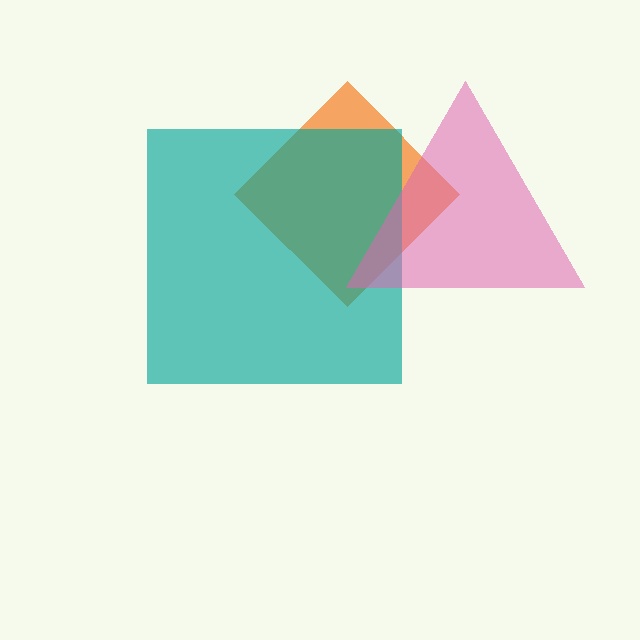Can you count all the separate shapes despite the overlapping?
Yes, there are 3 separate shapes.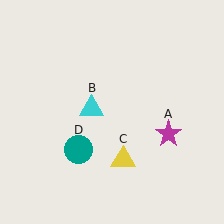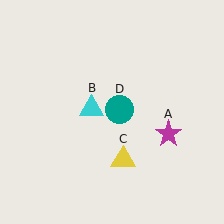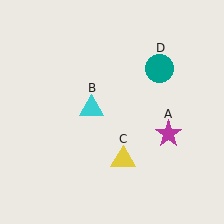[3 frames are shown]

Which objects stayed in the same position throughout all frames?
Magenta star (object A) and cyan triangle (object B) and yellow triangle (object C) remained stationary.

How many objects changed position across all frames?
1 object changed position: teal circle (object D).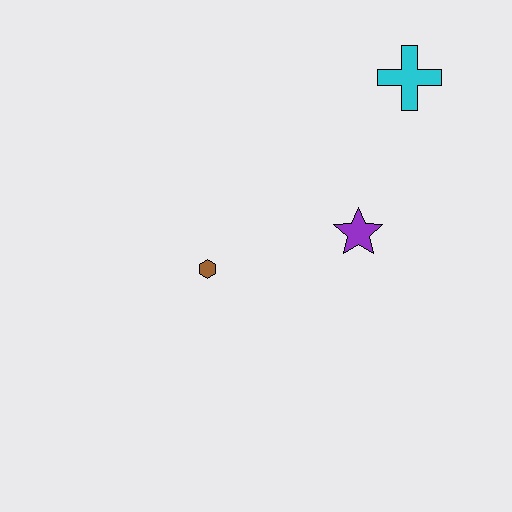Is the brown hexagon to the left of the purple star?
Yes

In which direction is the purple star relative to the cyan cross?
The purple star is below the cyan cross.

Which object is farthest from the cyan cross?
The brown hexagon is farthest from the cyan cross.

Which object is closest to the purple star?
The brown hexagon is closest to the purple star.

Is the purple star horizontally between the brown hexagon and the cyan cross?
Yes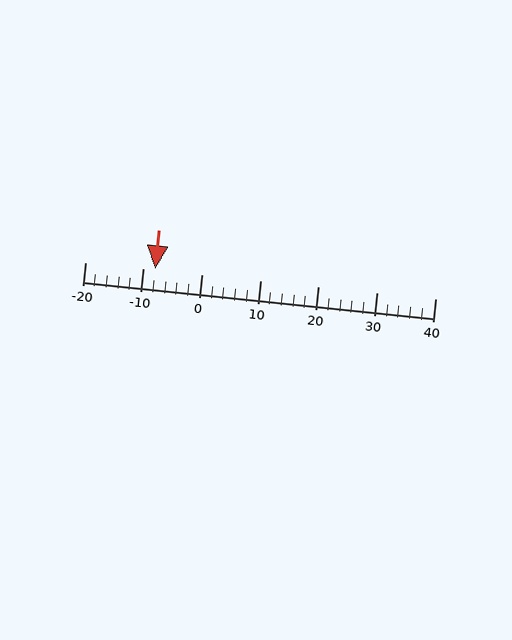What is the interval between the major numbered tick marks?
The major tick marks are spaced 10 units apart.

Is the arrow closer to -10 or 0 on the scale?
The arrow is closer to -10.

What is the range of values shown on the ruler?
The ruler shows values from -20 to 40.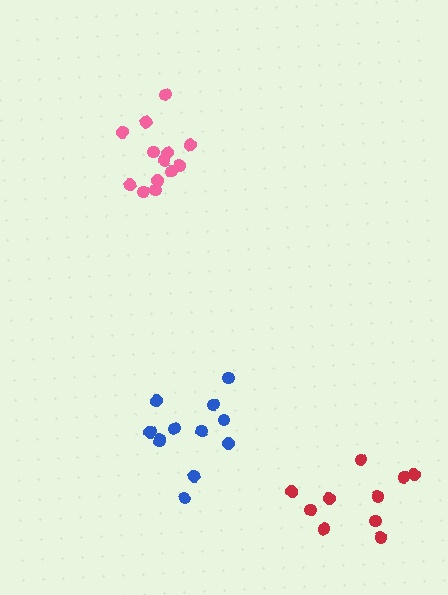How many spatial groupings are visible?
There are 3 spatial groupings.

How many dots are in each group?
Group 1: 13 dots, Group 2: 13 dots, Group 3: 10 dots (36 total).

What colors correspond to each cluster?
The clusters are colored: pink, blue, red.